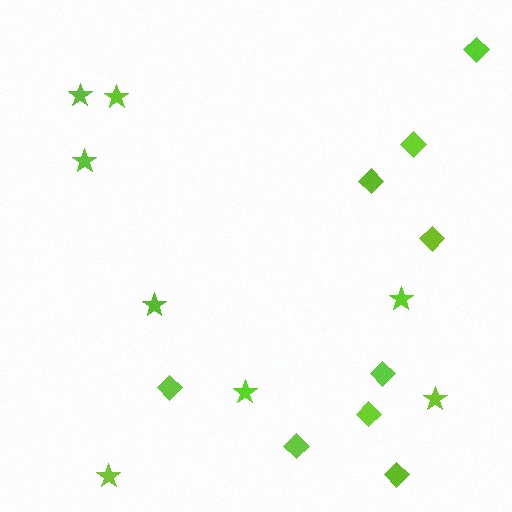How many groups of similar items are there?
There are 2 groups: one group of diamonds (9) and one group of stars (8).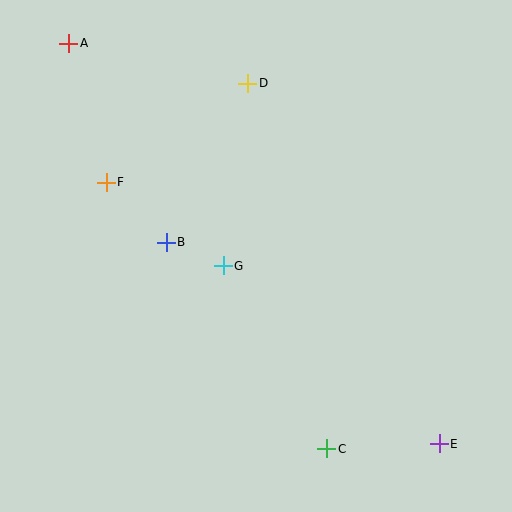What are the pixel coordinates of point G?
Point G is at (223, 266).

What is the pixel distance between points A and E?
The distance between A and E is 546 pixels.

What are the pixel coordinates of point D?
Point D is at (248, 83).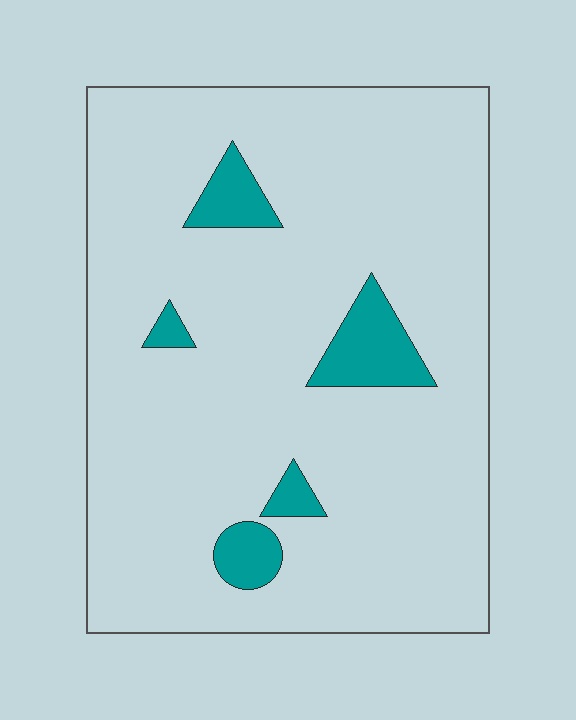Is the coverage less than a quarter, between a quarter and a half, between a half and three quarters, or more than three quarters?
Less than a quarter.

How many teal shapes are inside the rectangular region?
5.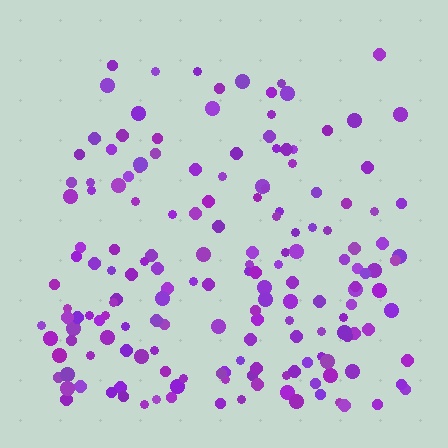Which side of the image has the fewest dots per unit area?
The top.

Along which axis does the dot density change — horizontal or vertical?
Vertical.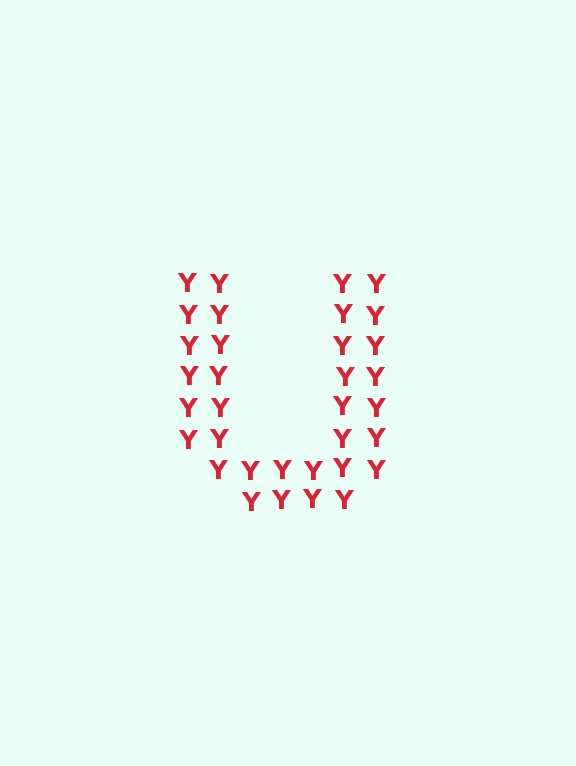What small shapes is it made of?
It is made of small letter Y's.